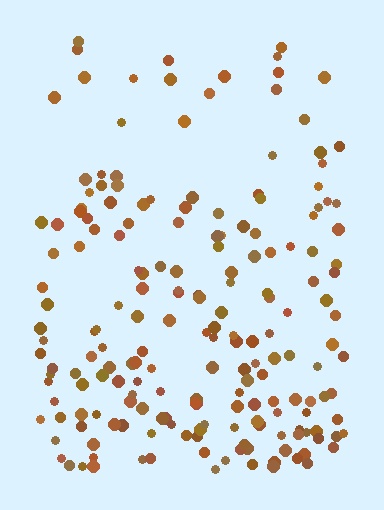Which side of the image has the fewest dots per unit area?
The top.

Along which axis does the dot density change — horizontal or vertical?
Vertical.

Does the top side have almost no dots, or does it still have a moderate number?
Still a moderate number, just noticeably fewer than the bottom.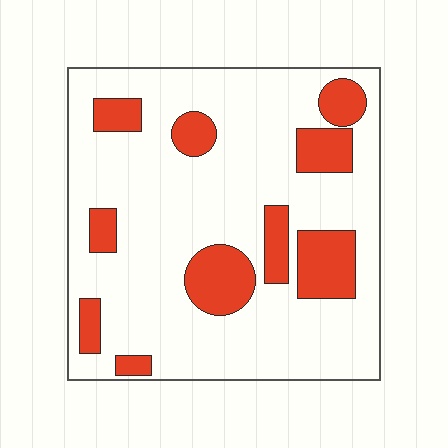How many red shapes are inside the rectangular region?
10.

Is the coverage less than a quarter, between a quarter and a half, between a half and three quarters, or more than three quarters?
Less than a quarter.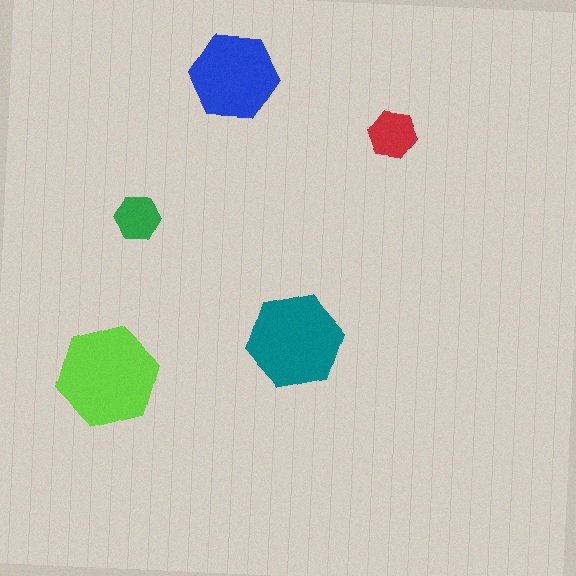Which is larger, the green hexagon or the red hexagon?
The red one.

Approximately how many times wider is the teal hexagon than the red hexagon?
About 2 times wider.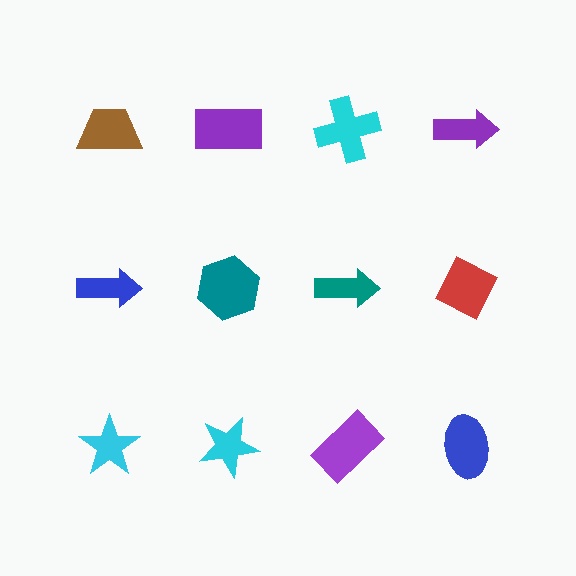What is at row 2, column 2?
A teal hexagon.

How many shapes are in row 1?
4 shapes.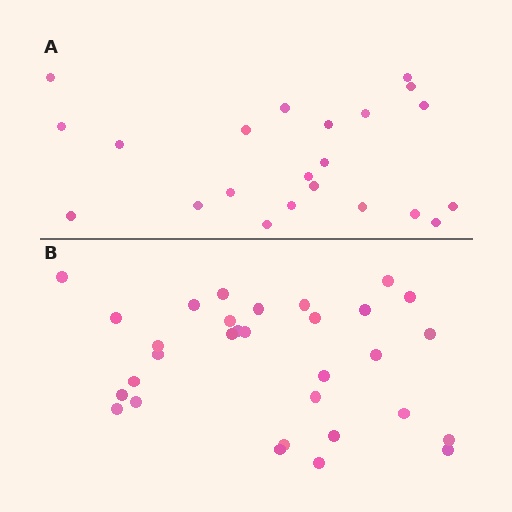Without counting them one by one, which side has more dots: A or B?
Region B (the bottom region) has more dots.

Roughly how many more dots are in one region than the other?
Region B has roughly 8 or so more dots than region A.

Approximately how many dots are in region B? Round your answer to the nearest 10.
About 30 dots. (The exact count is 31, which rounds to 30.)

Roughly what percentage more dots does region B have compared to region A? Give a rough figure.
About 40% more.